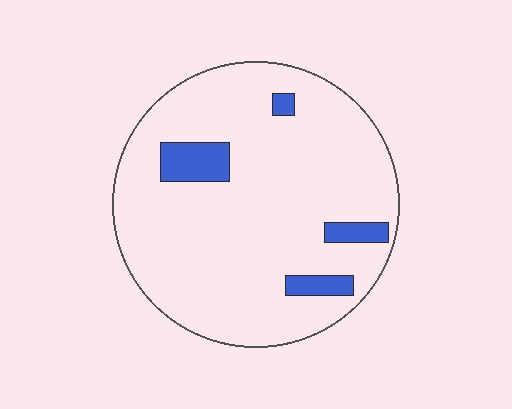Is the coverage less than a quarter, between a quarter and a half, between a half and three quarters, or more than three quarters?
Less than a quarter.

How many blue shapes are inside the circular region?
4.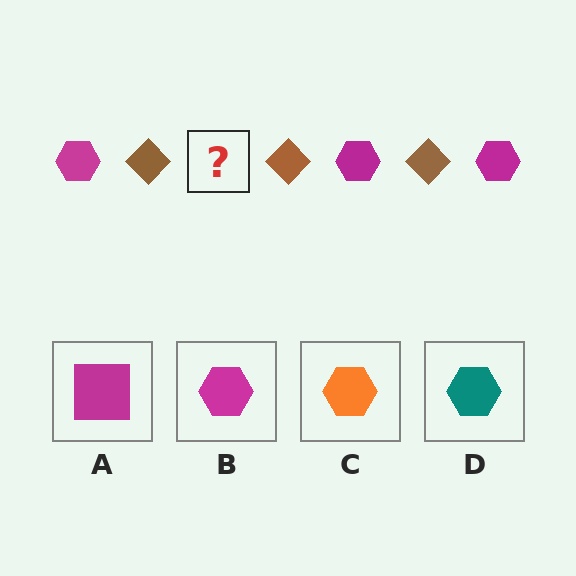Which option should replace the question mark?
Option B.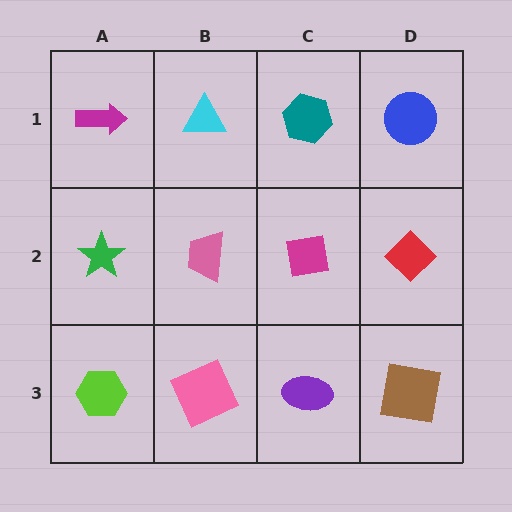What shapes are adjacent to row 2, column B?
A cyan triangle (row 1, column B), a pink square (row 3, column B), a green star (row 2, column A), a magenta square (row 2, column C).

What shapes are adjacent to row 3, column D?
A red diamond (row 2, column D), a purple ellipse (row 3, column C).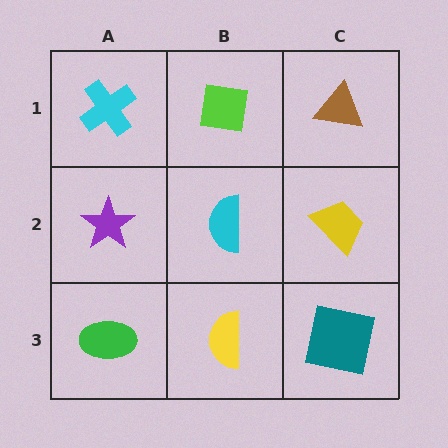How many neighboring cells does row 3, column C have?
2.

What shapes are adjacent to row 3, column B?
A cyan semicircle (row 2, column B), a green ellipse (row 3, column A), a teal square (row 3, column C).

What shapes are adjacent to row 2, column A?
A cyan cross (row 1, column A), a green ellipse (row 3, column A), a cyan semicircle (row 2, column B).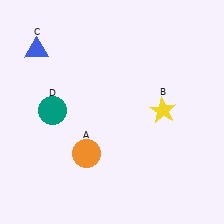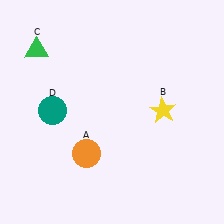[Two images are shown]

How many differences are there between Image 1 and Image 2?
There is 1 difference between the two images.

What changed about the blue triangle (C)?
In Image 1, C is blue. In Image 2, it changed to green.